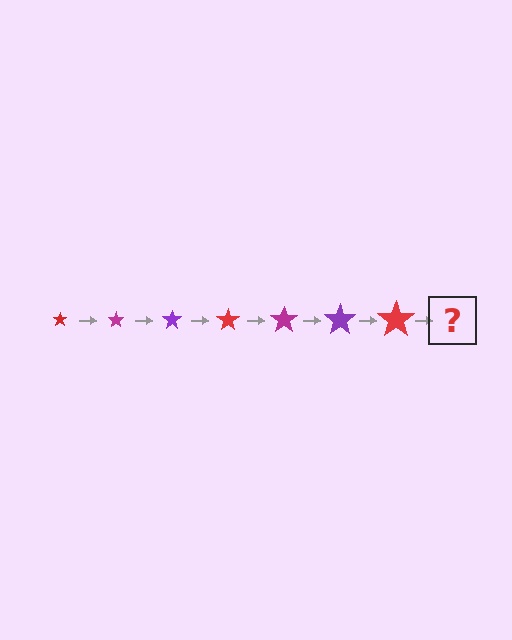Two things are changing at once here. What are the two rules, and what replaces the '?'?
The two rules are that the star grows larger each step and the color cycles through red, magenta, and purple. The '?' should be a magenta star, larger than the previous one.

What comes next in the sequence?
The next element should be a magenta star, larger than the previous one.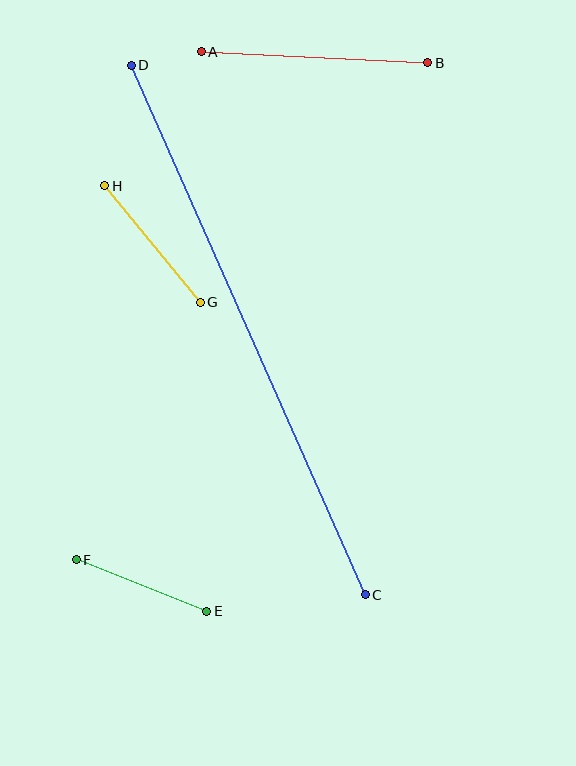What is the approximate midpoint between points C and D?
The midpoint is at approximately (248, 330) pixels.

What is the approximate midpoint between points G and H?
The midpoint is at approximately (153, 244) pixels.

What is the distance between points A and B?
The distance is approximately 227 pixels.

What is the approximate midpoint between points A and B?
The midpoint is at approximately (315, 57) pixels.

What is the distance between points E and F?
The distance is approximately 140 pixels.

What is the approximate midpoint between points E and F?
The midpoint is at approximately (142, 586) pixels.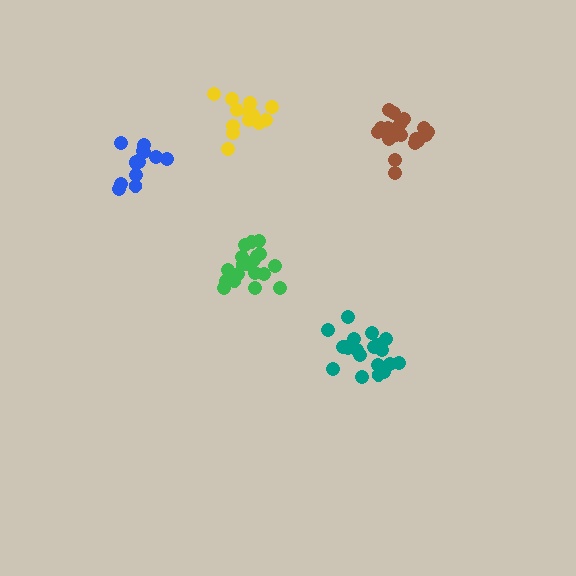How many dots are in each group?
Group 1: 20 dots, Group 2: 20 dots, Group 3: 14 dots, Group 4: 20 dots, Group 5: 14 dots (88 total).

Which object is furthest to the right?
The brown cluster is rightmost.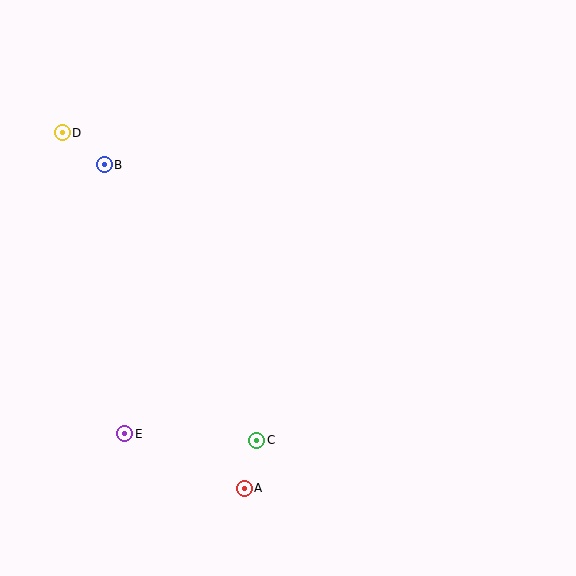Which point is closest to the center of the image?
Point C at (257, 440) is closest to the center.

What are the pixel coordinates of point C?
Point C is at (257, 440).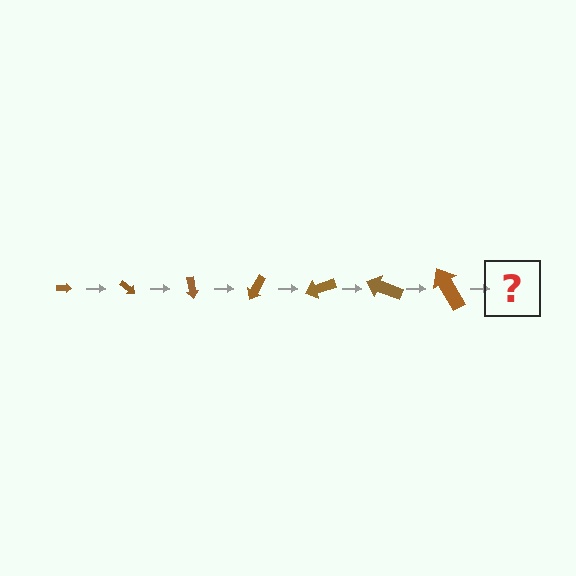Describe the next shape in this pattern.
It should be an arrow, larger than the previous one and rotated 280 degrees from the start.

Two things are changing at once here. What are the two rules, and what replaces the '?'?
The two rules are that the arrow grows larger each step and it rotates 40 degrees each step. The '?' should be an arrow, larger than the previous one and rotated 280 degrees from the start.